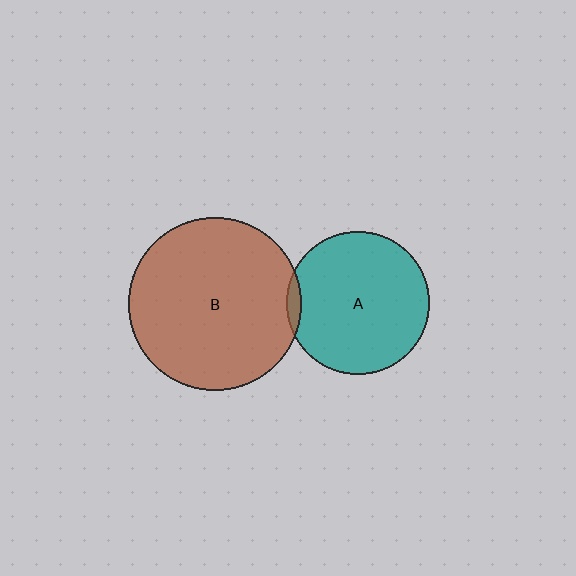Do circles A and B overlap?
Yes.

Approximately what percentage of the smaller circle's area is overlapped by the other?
Approximately 5%.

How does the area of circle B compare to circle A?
Approximately 1.5 times.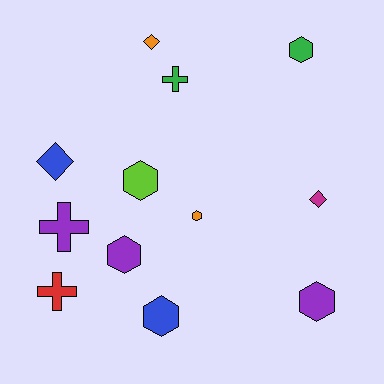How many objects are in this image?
There are 12 objects.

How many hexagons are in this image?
There are 6 hexagons.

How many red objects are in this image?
There is 1 red object.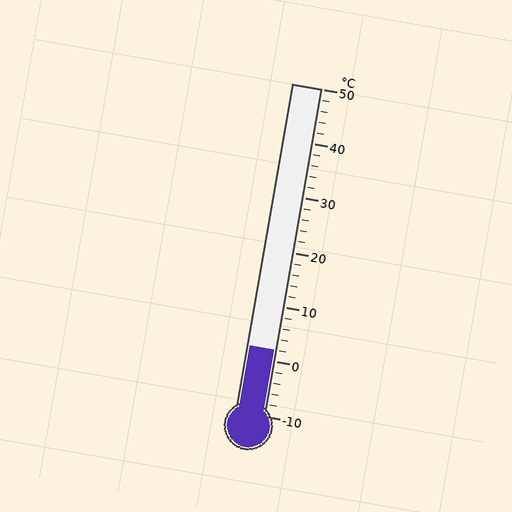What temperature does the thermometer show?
The thermometer shows approximately 2°C.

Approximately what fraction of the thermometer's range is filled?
The thermometer is filled to approximately 20% of its range.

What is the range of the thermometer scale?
The thermometer scale ranges from -10°C to 50°C.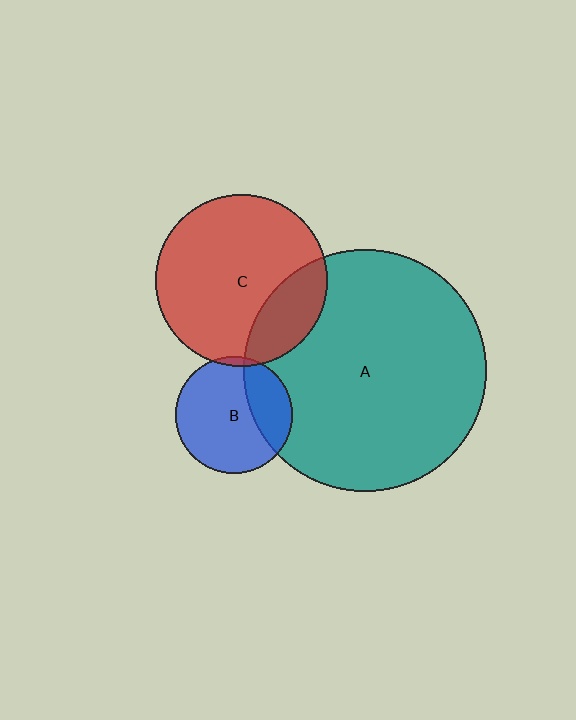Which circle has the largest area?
Circle A (teal).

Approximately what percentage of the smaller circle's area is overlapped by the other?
Approximately 30%.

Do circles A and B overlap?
Yes.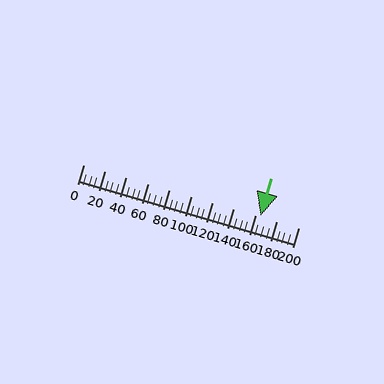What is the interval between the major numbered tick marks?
The major tick marks are spaced 20 units apart.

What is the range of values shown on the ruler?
The ruler shows values from 0 to 200.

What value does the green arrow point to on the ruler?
The green arrow points to approximately 165.